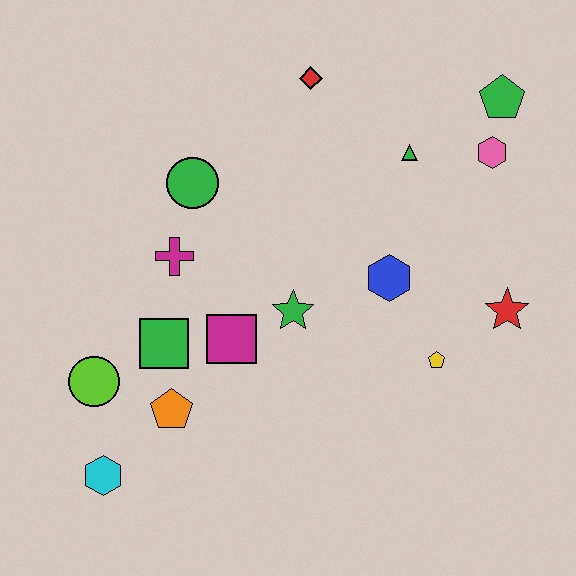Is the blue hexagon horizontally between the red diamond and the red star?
Yes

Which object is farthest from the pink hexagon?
The cyan hexagon is farthest from the pink hexagon.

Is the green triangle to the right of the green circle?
Yes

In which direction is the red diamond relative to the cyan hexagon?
The red diamond is above the cyan hexagon.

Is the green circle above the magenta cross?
Yes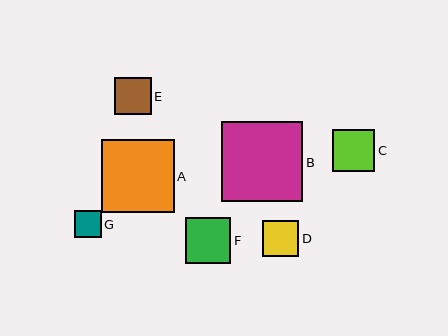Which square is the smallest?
Square G is the smallest with a size of approximately 27 pixels.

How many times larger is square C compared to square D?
Square C is approximately 1.2 times the size of square D.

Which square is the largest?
Square B is the largest with a size of approximately 81 pixels.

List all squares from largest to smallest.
From largest to smallest: B, A, F, C, E, D, G.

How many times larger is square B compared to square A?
Square B is approximately 1.1 times the size of square A.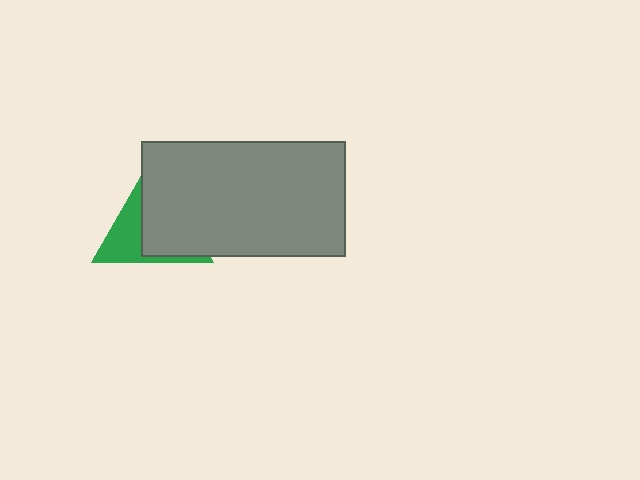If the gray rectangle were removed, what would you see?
You would see the complete green triangle.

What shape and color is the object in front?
The object in front is a gray rectangle.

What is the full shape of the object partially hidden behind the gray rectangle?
The partially hidden object is a green triangle.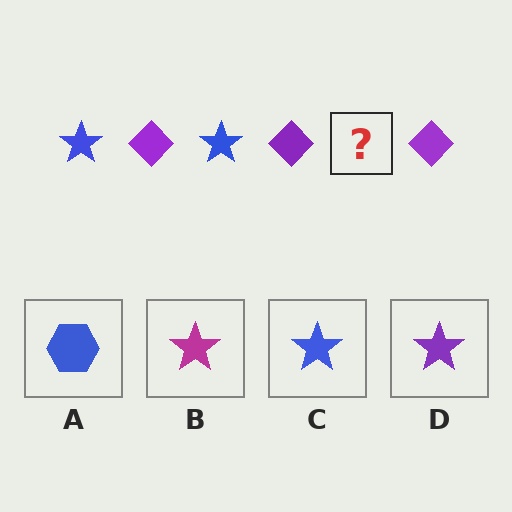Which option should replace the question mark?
Option C.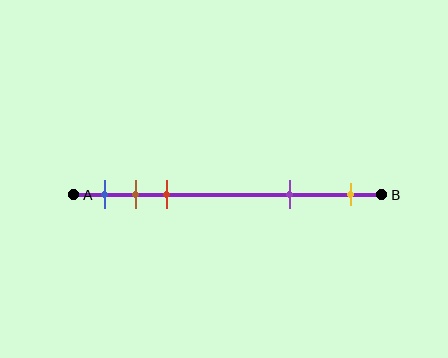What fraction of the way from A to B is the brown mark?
The brown mark is approximately 20% (0.2) of the way from A to B.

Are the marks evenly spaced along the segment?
No, the marks are not evenly spaced.